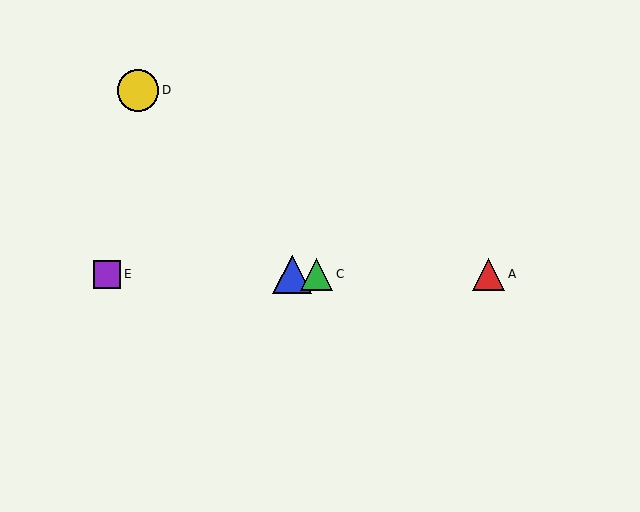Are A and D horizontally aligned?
No, A is at y≈275 and D is at y≈90.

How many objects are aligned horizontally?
4 objects (A, B, C, E) are aligned horizontally.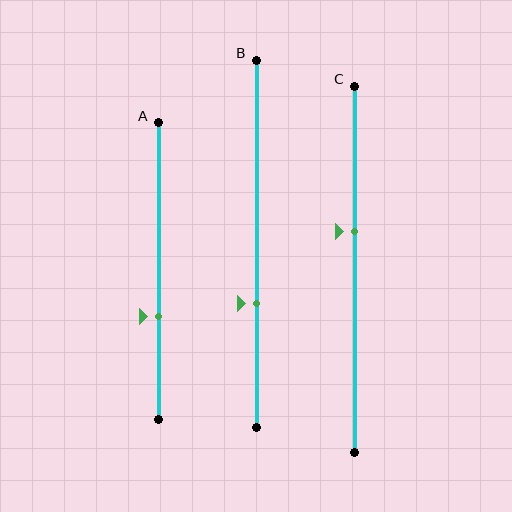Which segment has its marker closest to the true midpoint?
Segment C has its marker closest to the true midpoint.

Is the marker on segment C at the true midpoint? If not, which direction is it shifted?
No, the marker on segment C is shifted upward by about 10% of the segment length.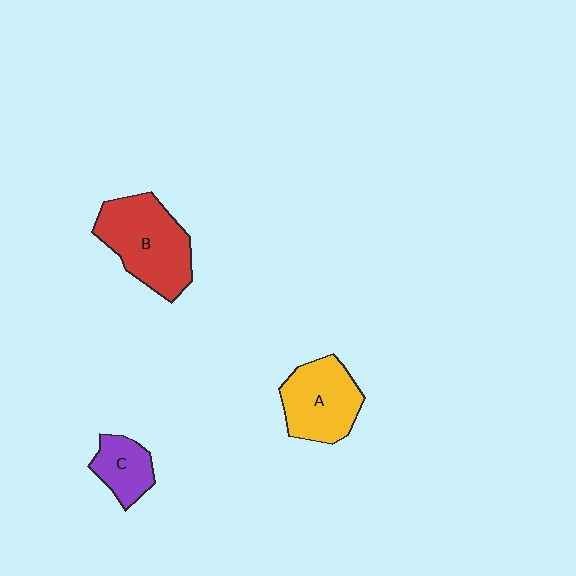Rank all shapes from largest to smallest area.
From largest to smallest: B (red), A (yellow), C (purple).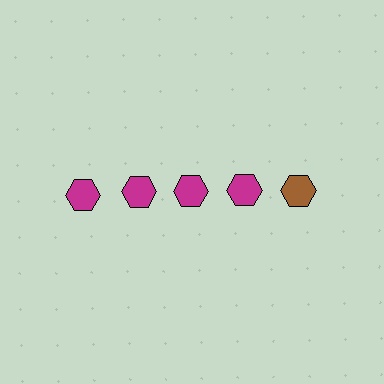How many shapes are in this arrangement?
There are 5 shapes arranged in a grid pattern.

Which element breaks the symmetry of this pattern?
The brown hexagon in the top row, rightmost column breaks the symmetry. All other shapes are magenta hexagons.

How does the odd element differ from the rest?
It has a different color: brown instead of magenta.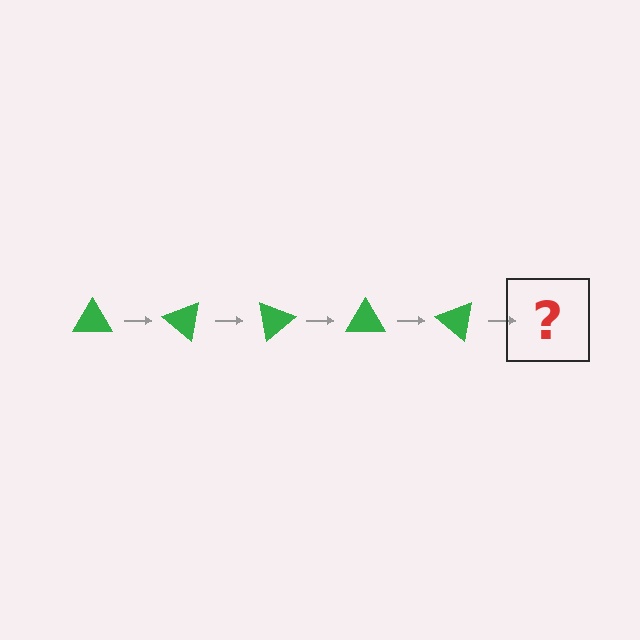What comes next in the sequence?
The next element should be a green triangle rotated 200 degrees.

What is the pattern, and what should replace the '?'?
The pattern is that the triangle rotates 40 degrees each step. The '?' should be a green triangle rotated 200 degrees.